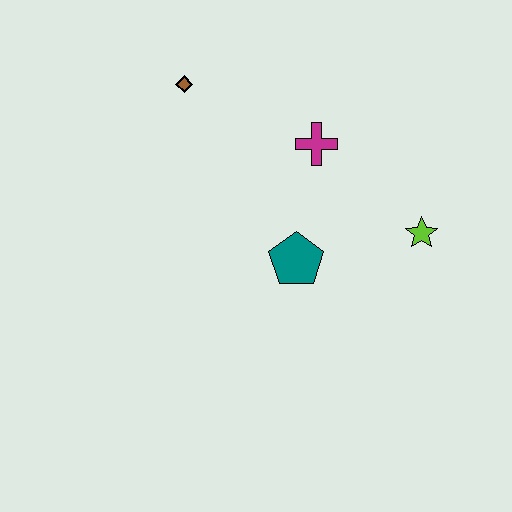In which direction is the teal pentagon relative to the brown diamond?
The teal pentagon is below the brown diamond.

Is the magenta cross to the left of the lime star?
Yes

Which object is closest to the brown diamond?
The magenta cross is closest to the brown diamond.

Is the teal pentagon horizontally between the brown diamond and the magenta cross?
Yes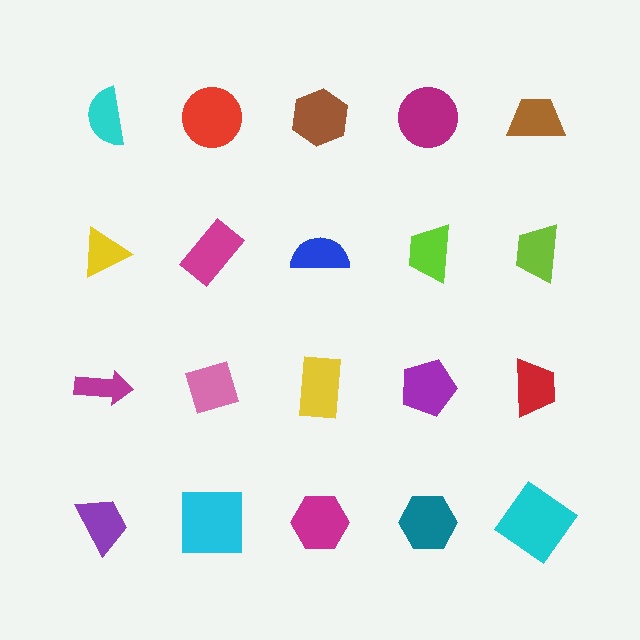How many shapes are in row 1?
5 shapes.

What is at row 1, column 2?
A red circle.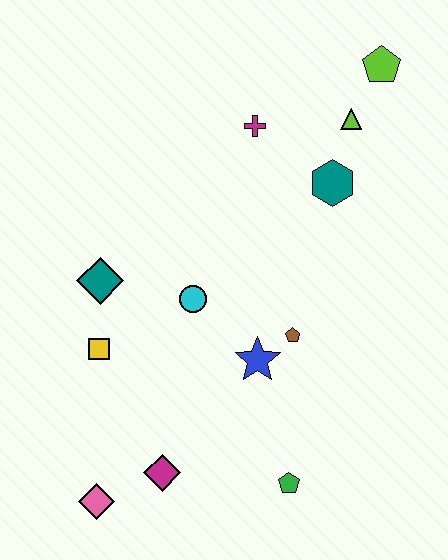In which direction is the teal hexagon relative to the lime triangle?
The teal hexagon is below the lime triangle.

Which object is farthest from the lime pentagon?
The pink diamond is farthest from the lime pentagon.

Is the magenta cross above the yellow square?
Yes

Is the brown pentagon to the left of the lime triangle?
Yes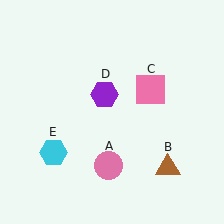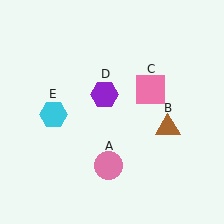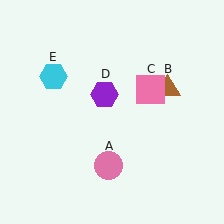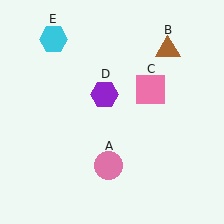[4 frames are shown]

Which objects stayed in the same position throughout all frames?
Pink circle (object A) and pink square (object C) and purple hexagon (object D) remained stationary.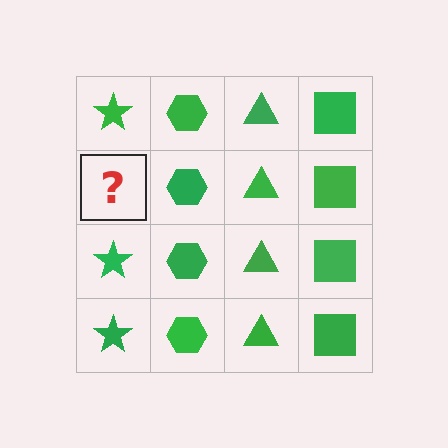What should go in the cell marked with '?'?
The missing cell should contain a green star.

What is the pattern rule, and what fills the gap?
The rule is that each column has a consistent shape. The gap should be filled with a green star.